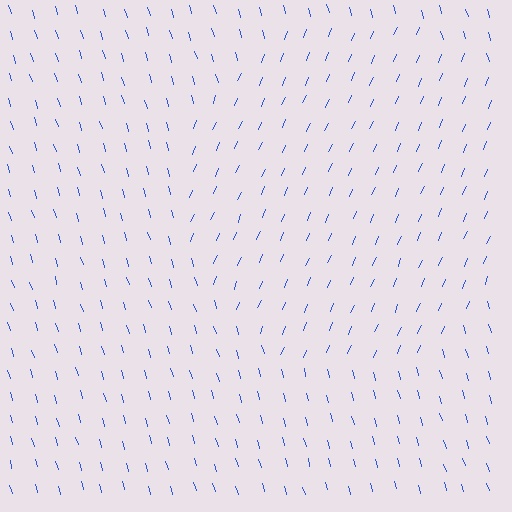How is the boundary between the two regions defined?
The boundary is defined purely by a change in line orientation (approximately 39 degrees difference). All lines are the same color and thickness.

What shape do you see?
I see a circle.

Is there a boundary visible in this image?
Yes, there is a texture boundary formed by a change in line orientation.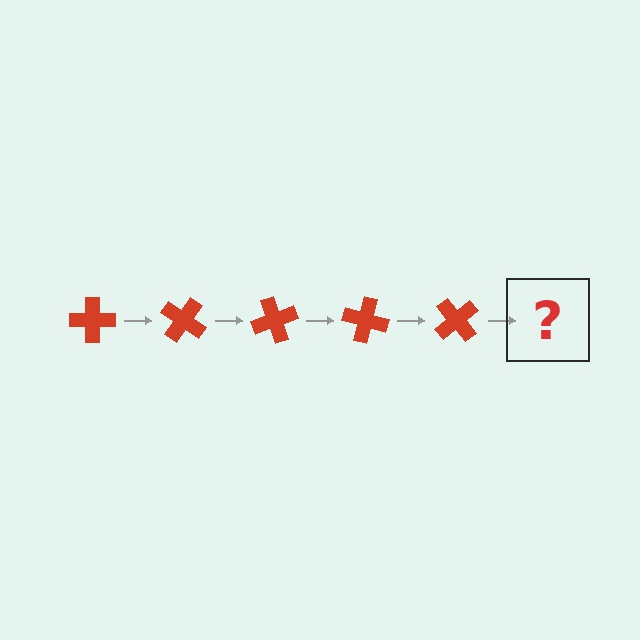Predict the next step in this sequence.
The next step is a red cross rotated 175 degrees.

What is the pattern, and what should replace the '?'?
The pattern is that the cross rotates 35 degrees each step. The '?' should be a red cross rotated 175 degrees.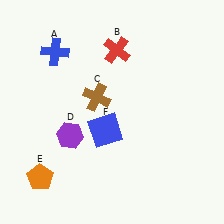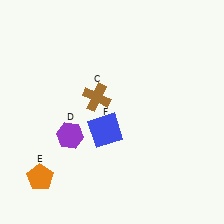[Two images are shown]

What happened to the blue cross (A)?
The blue cross (A) was removed in Image 2. It was in the top-left area of Image 1.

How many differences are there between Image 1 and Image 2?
There are 2 differences between the two images.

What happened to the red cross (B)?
The red cross (B) was removed in Image 2. It was in the top-right area of Image 1.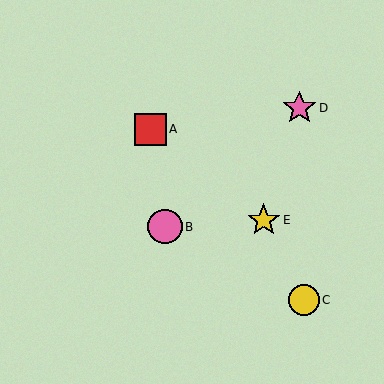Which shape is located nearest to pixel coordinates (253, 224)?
The yellow star (labeled E) at (264, 220) is nearest to that location.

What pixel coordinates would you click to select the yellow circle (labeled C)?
Click at (304, 300) to select the yellow circle C.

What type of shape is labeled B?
Shape B is a pink circle.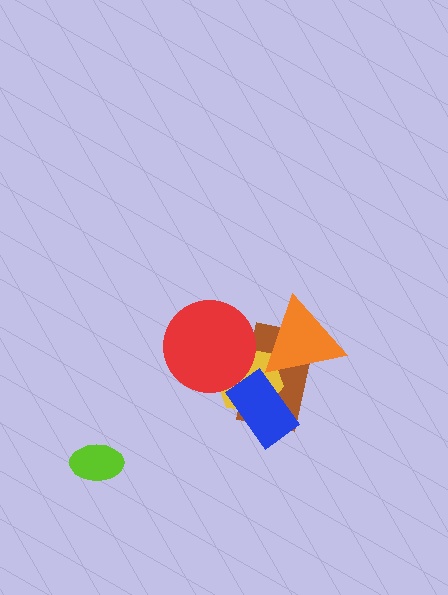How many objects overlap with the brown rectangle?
4 objects overlap with the brown rectangle.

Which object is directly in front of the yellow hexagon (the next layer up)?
The red circle is directly in front of the yellow hexagon.